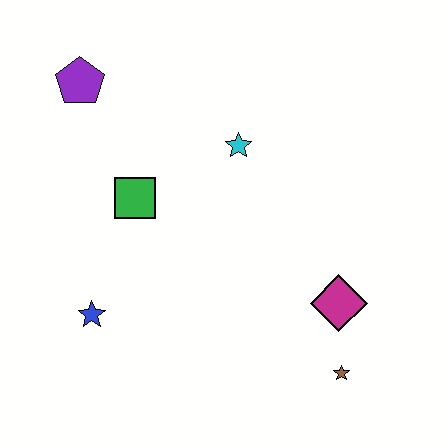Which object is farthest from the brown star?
The purple pentagon is farthest from the brown star.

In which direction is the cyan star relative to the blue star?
The cyan star is above the blue star.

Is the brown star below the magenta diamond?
Yes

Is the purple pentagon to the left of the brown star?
Yes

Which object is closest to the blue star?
The green square is closest to the blue star.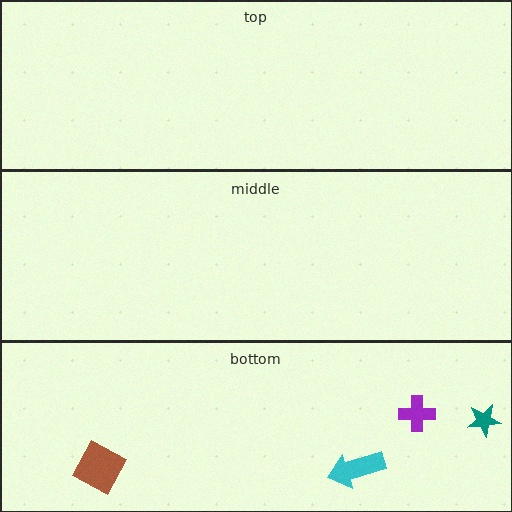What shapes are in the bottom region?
The cyan arrow, the brown square, the purple cross, the teal star.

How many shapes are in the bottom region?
4.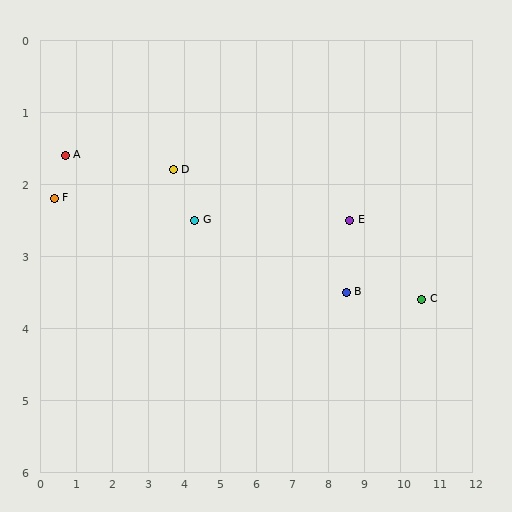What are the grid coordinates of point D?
Point D is at approximately (3.7, 1.8).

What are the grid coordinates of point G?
Point G is at approximately (4.3, 2.5).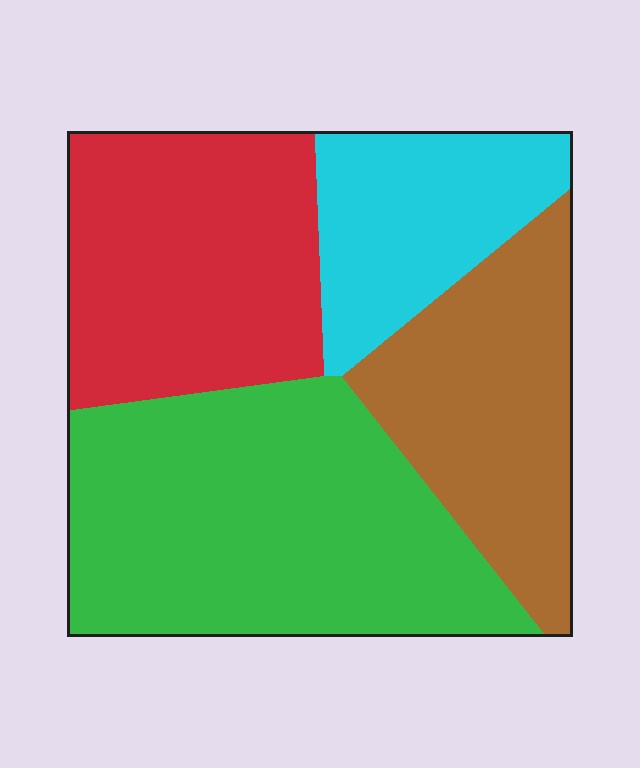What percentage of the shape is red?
Red takes up between a quarter and a half of the shape.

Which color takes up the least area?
Cyan, at roughly 15%.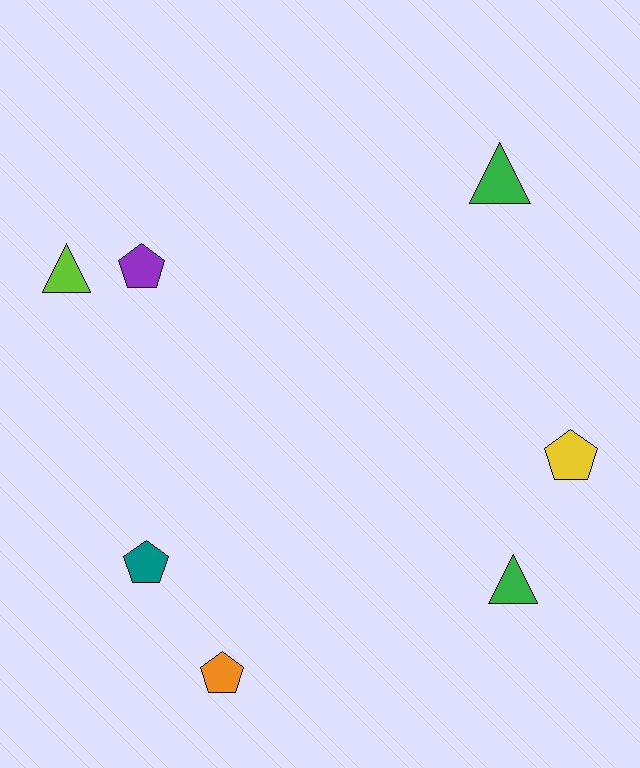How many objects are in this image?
There are 7 objects.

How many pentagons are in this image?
There are 4 pentagons.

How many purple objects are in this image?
There is 1 purple object.